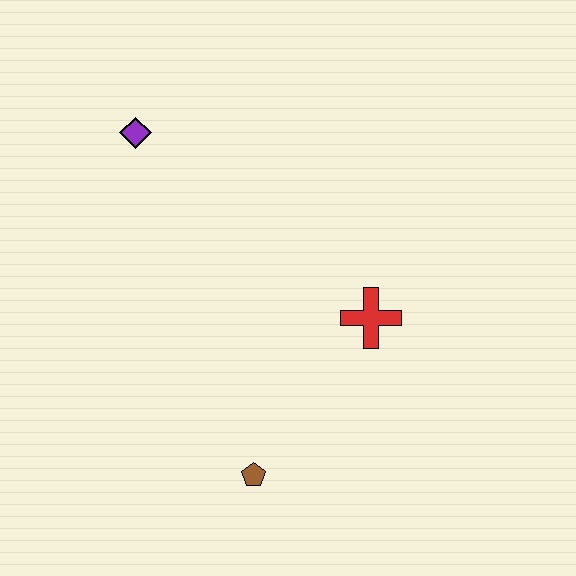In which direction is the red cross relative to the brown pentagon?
The red cross is above the brown pentagon.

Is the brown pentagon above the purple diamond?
No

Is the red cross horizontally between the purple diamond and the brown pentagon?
No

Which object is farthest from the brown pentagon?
The purple diamond is farthest from the brown pentagon.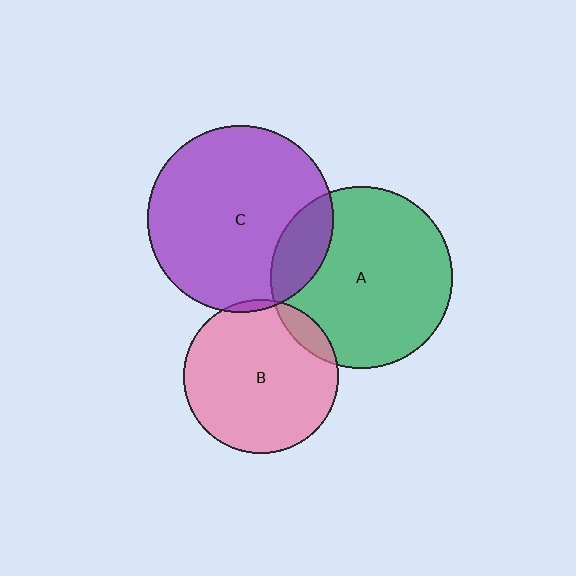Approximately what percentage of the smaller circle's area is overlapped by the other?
Approximately 10%.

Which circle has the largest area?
Circle C (purple).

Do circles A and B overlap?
Yes.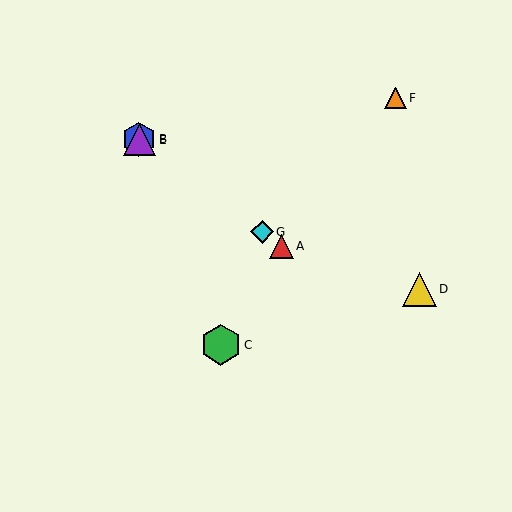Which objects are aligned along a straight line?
Objects A, B, E, G are aligned along a straight line.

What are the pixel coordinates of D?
Object D is at (419, 289).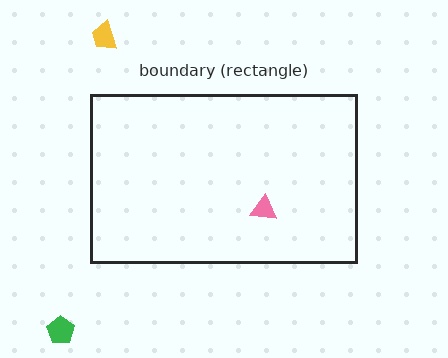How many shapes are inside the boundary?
1 inside, 2 outside.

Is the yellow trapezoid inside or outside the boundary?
Outside.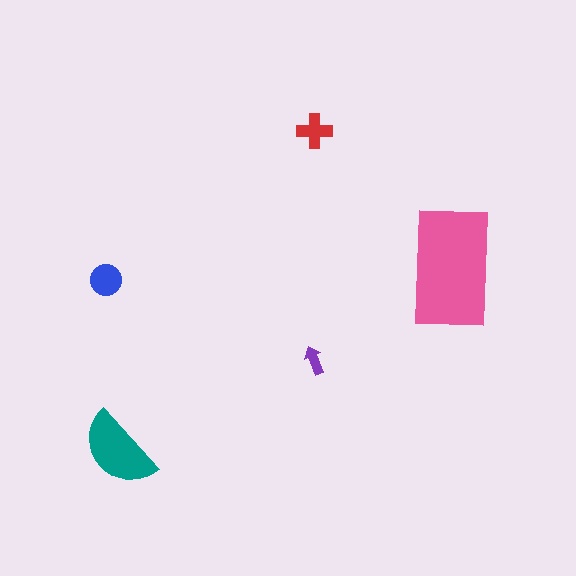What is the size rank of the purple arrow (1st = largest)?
5th.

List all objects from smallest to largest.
The purple arrow, the red cross, the blue circle, the teal semicircle, the pink rectangle.